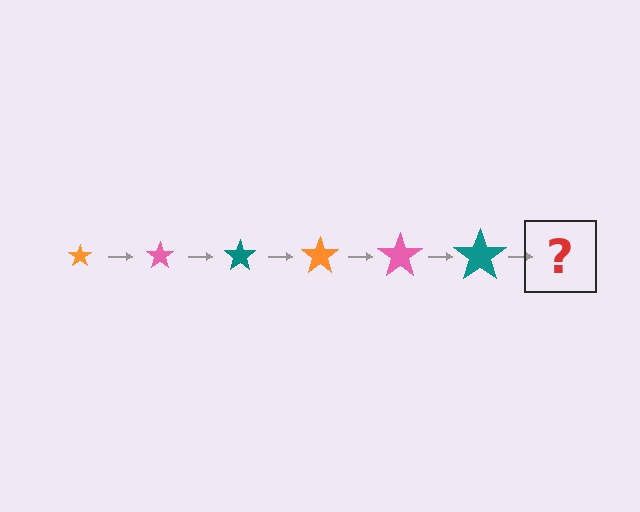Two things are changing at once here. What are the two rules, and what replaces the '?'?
The two rules are that the star grows larger each step and the color cycles through orange, pink, and teal. The '?' should be an orange star, larger than the previous one.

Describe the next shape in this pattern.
It should be an orange star, larger than the previous one.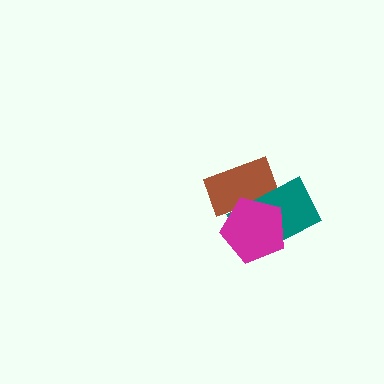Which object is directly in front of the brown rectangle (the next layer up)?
The teal rectangle is directly in front of the brown rectangle.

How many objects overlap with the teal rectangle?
2 objects overlap with the teal rectangle.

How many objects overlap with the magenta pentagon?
2 objects overlap with the magenta pentagon.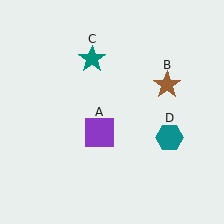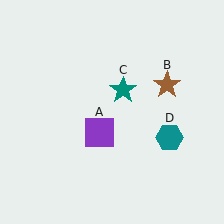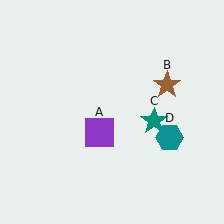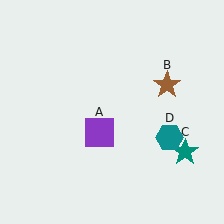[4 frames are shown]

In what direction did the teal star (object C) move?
The teal star (object C) moved down and to the right.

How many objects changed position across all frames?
1 object changed position: teal star (object C).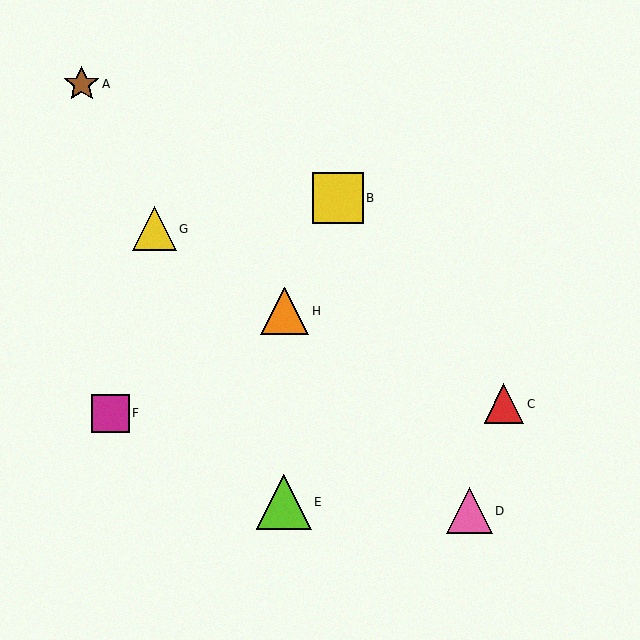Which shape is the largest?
The lime triangle (labeled E) is the largest.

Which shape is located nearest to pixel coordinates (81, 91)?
The brown star (labeled A) at (82, 84) is nearest to that location.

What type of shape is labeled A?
Shape A is a brown star.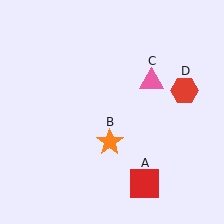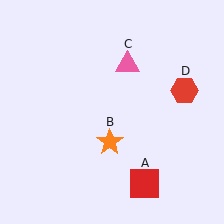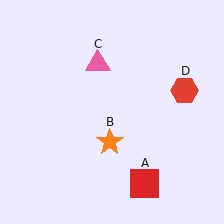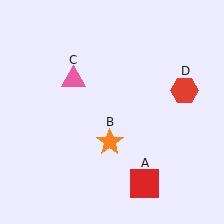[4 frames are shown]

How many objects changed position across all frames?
1 object changed position: pink triangle (object C).